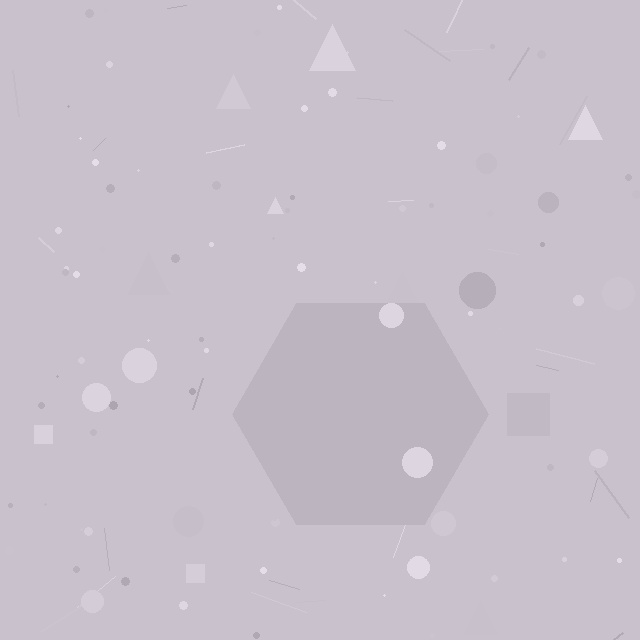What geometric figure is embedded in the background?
A hexagon is embedded in the background.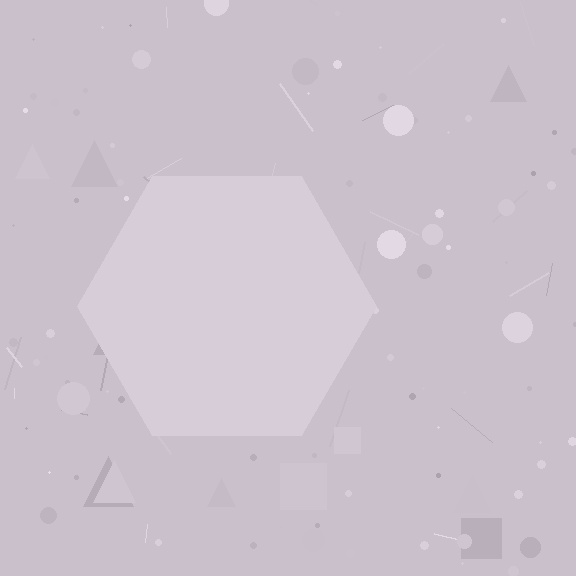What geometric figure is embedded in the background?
A hexagon is embedded in the background.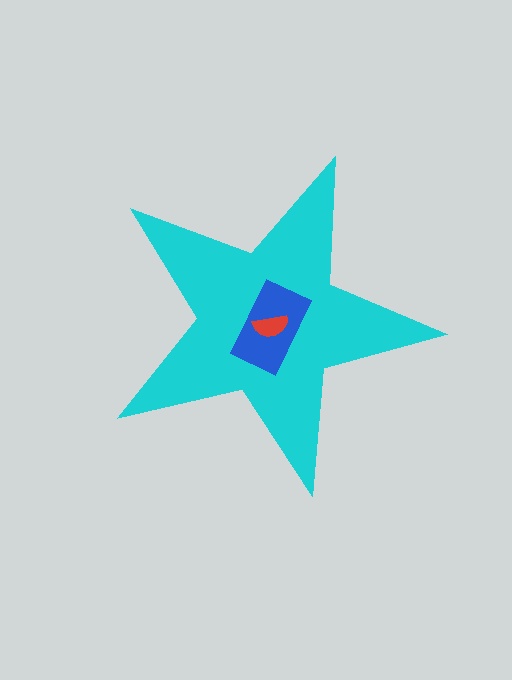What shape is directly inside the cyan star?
The blue rectangle.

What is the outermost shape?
The cyan star.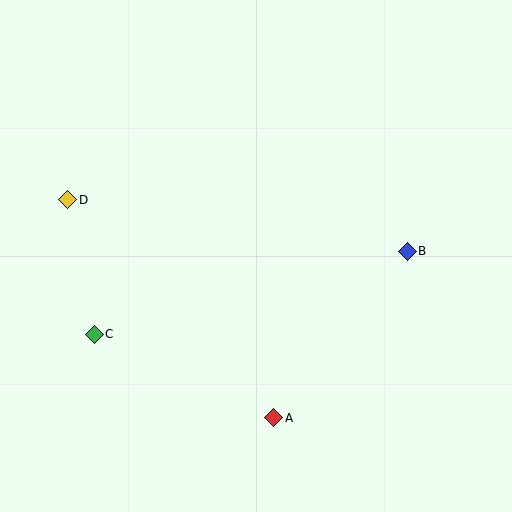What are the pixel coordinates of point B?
Point B is at (407, 251).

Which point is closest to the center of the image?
Point B at (407, 251) is closest to the center.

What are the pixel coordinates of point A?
Point A is at (274, 418).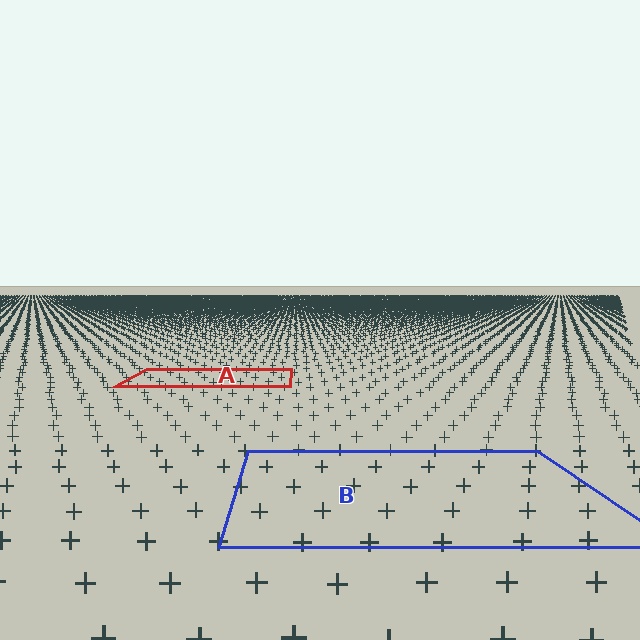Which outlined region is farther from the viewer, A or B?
Region A is farther from the viewer — the texture elements inside it appear smaller and more densely packed.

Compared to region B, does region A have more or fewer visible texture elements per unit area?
Region A has more texture elements per unit area — they are packed more densely because it is farther away.